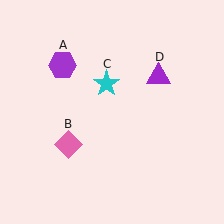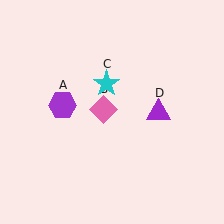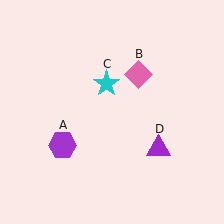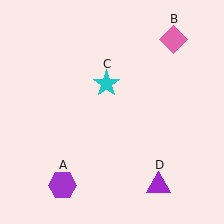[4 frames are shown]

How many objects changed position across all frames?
3 objects changed position: purple hexagon (object A), pink diamond (object B), purple triangle (object D).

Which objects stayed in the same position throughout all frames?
Cyan star (object C) remained stationary.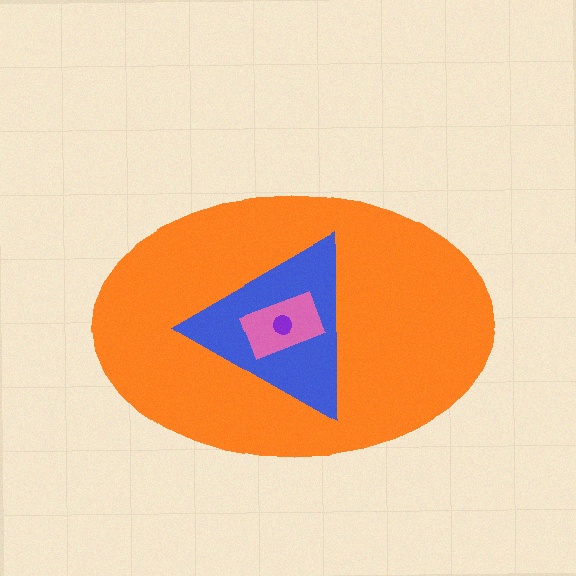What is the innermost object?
The purple circle.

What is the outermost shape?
The orange ellipse.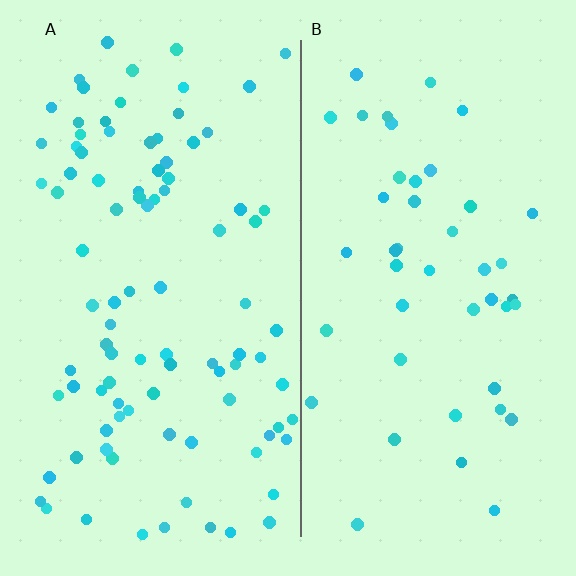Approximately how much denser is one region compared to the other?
Approximately 2.1× — region A over region B.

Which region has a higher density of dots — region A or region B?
A (the left).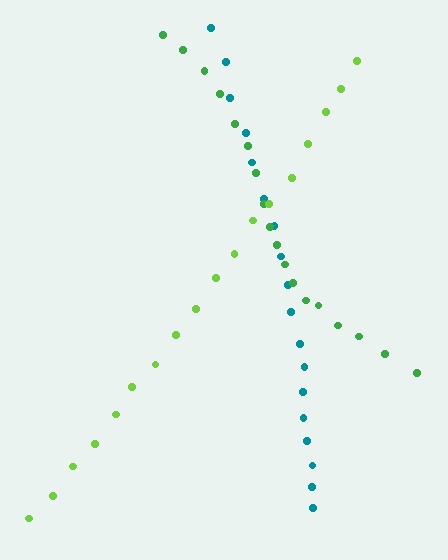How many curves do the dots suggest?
There are 3 distinct paths.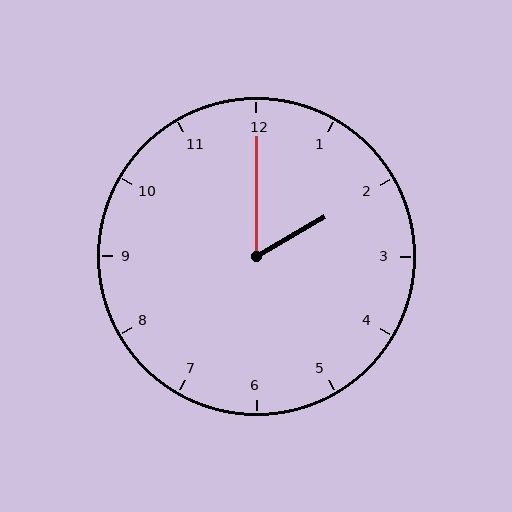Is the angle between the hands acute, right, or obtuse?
It is acute.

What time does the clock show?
2:00.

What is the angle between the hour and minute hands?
Approximately 60 degrees.